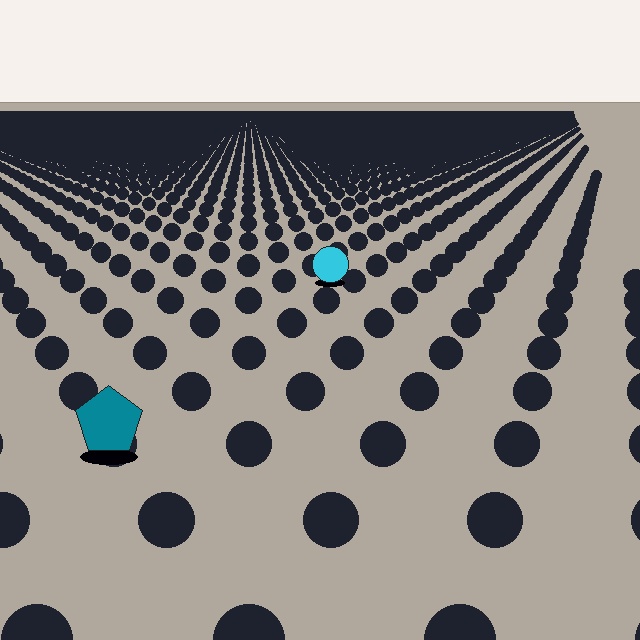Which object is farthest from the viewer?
The cyan circle is farthest from the viewer. It appears smaller and the ground texture around it is denser.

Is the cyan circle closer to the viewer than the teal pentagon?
No. The teal pentagon is closer — you can tell from the texture gradient: the ground texture is coarser near it.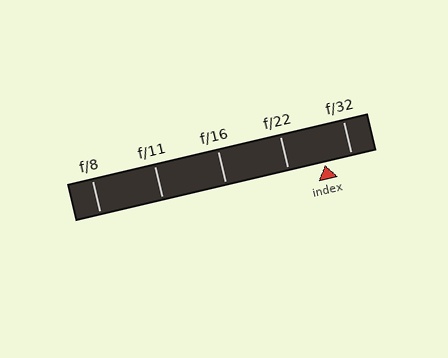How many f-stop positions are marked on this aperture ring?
There are 5 f-stop positions marked.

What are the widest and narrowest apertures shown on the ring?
The widest aperture shown is f/8 and the narrowest is f/32.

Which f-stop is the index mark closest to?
The index mark is closest to f/32.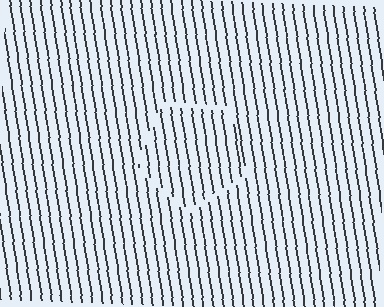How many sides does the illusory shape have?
5 sides — the line-ends trace a pentagon.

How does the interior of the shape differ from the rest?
The interior of the shape contains the same grating, shifted by half a period — the contour is defined by the phase discontinuity where line-ends from the inner and outer gratings abut.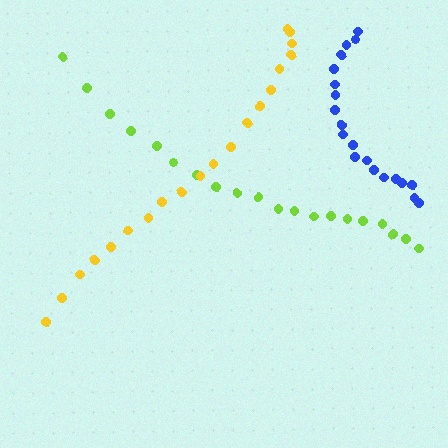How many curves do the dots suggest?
There are 3 distinct paths.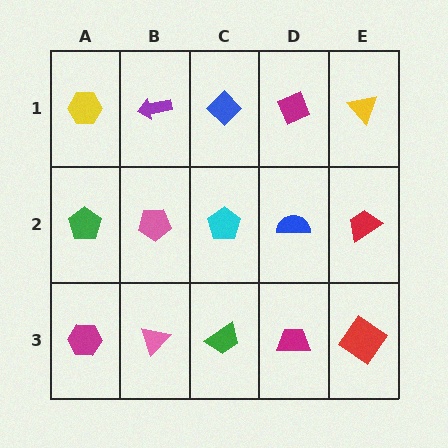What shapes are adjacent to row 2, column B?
A purple arrow (row 1, column B), a pink triangle (row 3, column B), a green pentagon (row 2, column A), a cyan pentagon (row 2, column C).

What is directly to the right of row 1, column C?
A magenta diamond.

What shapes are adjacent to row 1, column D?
A blue semicircle (row 2, column D), a blue diamond (row 1, column C), a yellow triangle (row 1, column E).